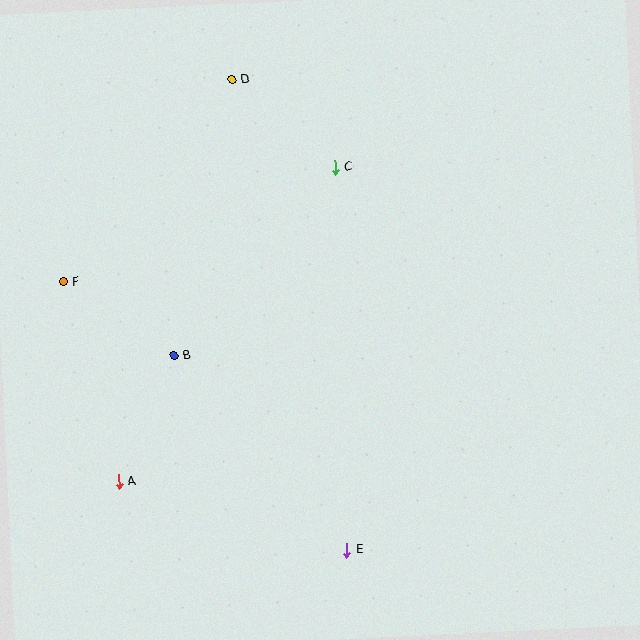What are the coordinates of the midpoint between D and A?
The midpoint between D and A is at (175, 281).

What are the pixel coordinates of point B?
Point B is at (174, 356).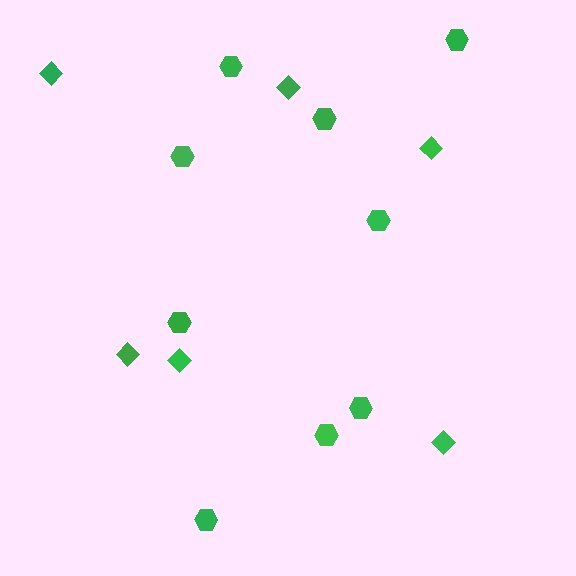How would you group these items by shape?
There are 2 groups: one group of hexagons (9) and one group of diamonds (6).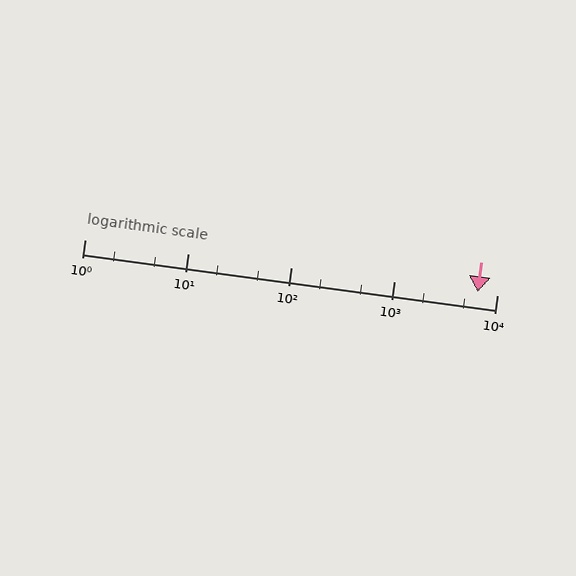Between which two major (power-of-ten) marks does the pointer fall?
The pointer is between 1000 and 10000.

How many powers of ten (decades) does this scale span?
The scale spans 4 decades, from 1 to 10000.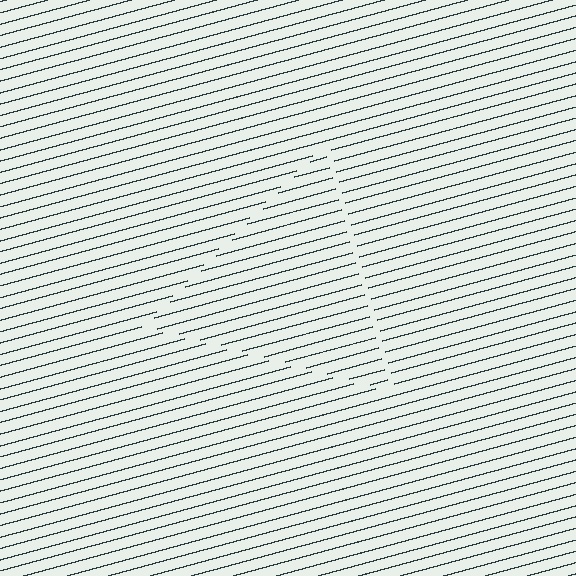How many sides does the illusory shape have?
3 sides — the line-ends trace a triangle.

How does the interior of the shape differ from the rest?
The interior of the shape contains the same grating, shifted by half a period — the contour is defined by the phase discontinuity where line-ends from the inner and outer gratings abut.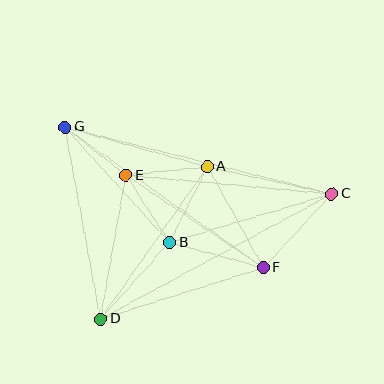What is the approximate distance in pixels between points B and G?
The distance between B and G is approximately 156 pixels.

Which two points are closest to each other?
Points E and G are closest to each other.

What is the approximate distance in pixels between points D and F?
The distance between D and F is approximately 170 pixels.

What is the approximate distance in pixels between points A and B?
The distance between A and B is approximately 85 pixels.